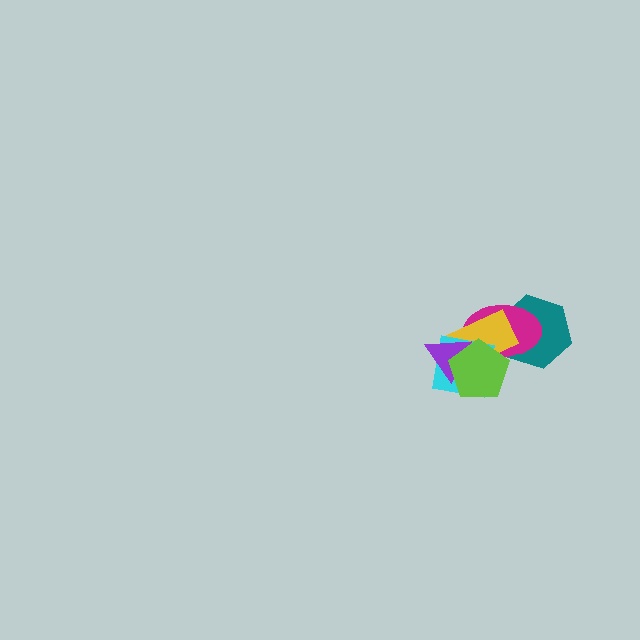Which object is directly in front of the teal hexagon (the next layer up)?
The magenta ellipse is directly in front of the teal hexagon.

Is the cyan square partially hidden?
Yes, it is partially covered by another shape.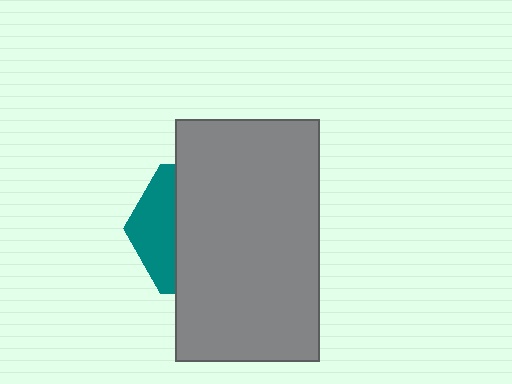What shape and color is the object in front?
The object in front is a gray rectangle.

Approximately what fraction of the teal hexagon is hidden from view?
Roughly 70% of the teal hexagon is hidden behind the gray rectangle.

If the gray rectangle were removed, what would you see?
You would see the complete teal hexagon.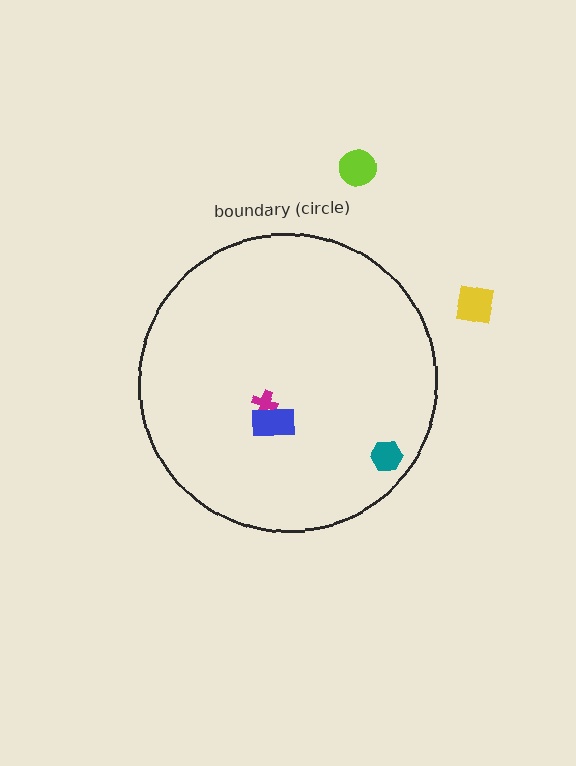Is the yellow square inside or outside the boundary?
Outside.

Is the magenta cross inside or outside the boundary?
Inside.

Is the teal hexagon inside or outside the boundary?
Inside.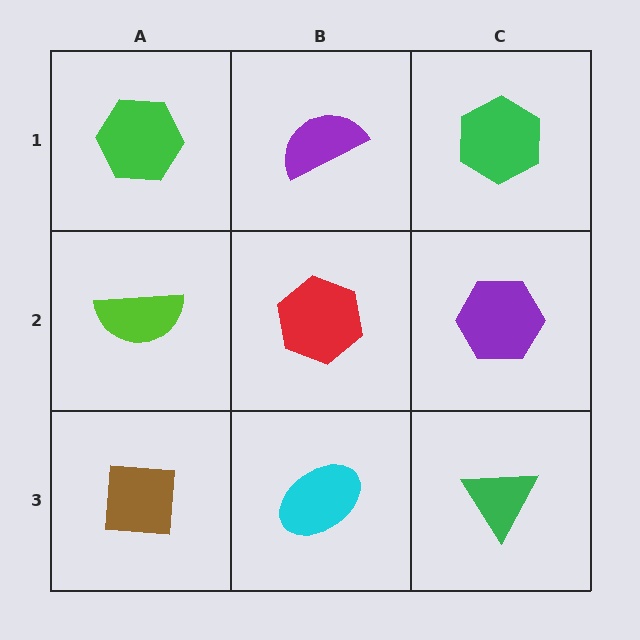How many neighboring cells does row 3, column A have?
2.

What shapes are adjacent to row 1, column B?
A red hexagon (row 2, column B), a green hexagon (row 1, column A), a green hexagon (row 1, column C).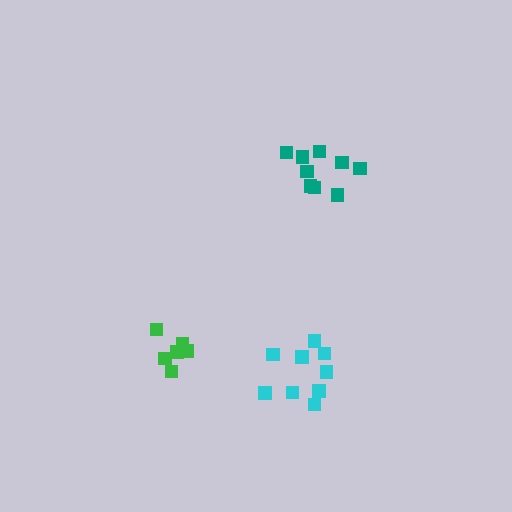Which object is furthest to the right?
The teal cluster is rightmost.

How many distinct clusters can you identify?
There are 3 distinct clusters.